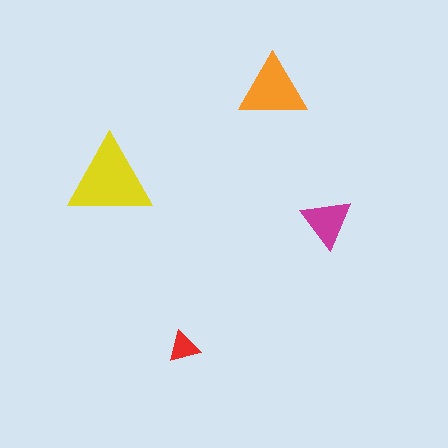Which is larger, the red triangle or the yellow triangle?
The yellow one.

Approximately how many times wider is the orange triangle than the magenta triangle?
About 1.5 times wider.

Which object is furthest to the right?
The magenta triangle is rightmost.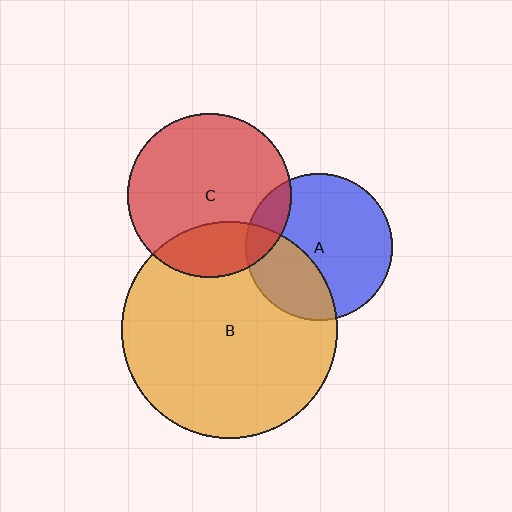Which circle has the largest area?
Circle B (orange).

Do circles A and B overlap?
Yes.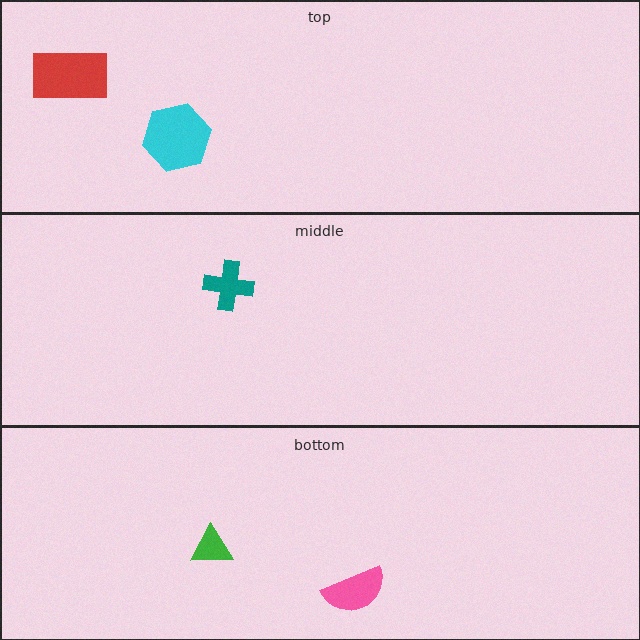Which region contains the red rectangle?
The top region.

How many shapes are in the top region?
2.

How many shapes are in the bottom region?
2.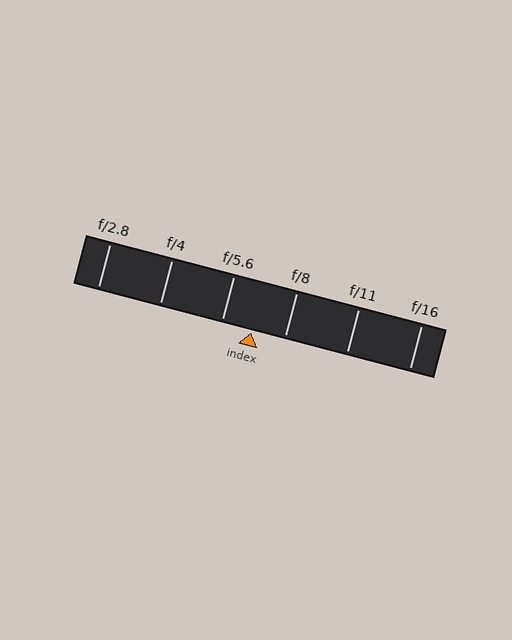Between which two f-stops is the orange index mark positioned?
The index mark is between f/5.6 and f/8.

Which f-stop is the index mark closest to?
The index mark is closest to f/5.6.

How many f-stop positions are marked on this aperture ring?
There are 6 f-stop positions marked.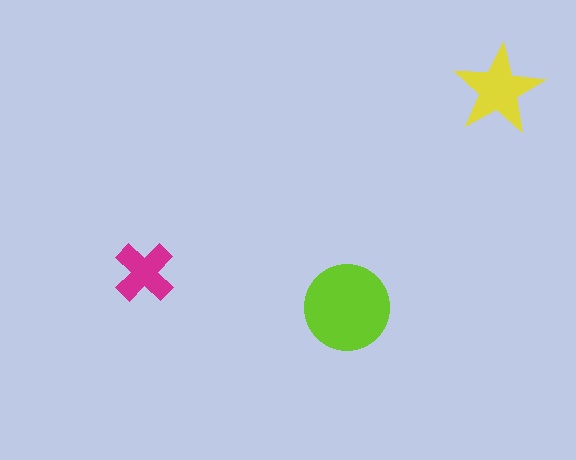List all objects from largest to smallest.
The lime circle, the yellow star, the magenta cross.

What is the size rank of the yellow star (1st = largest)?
2nd.